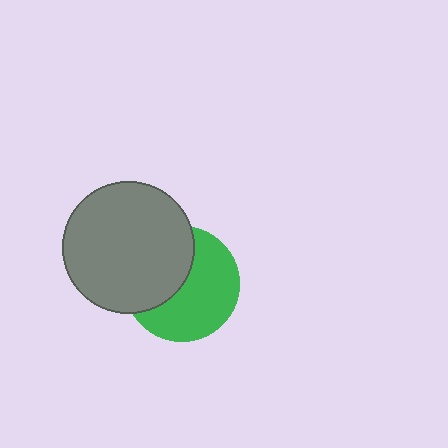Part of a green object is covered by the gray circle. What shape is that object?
It is a circle.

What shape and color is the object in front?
The object in front is a gray circle.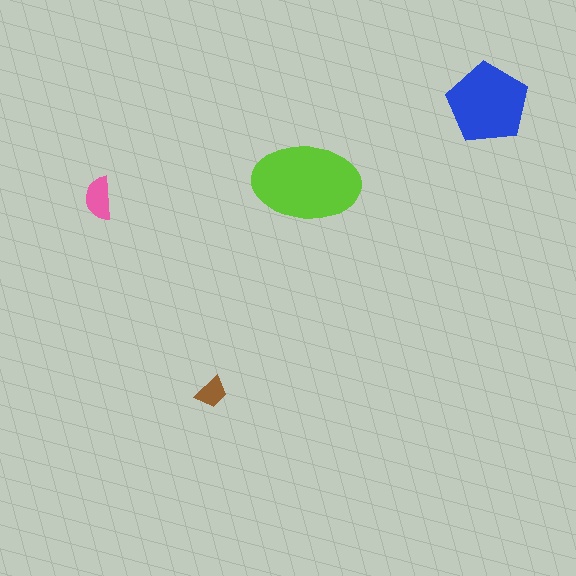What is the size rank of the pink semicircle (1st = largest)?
3rd.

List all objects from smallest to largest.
The brown trapezoid, the pink semicircle, the blue pentagon, the lime ellipse.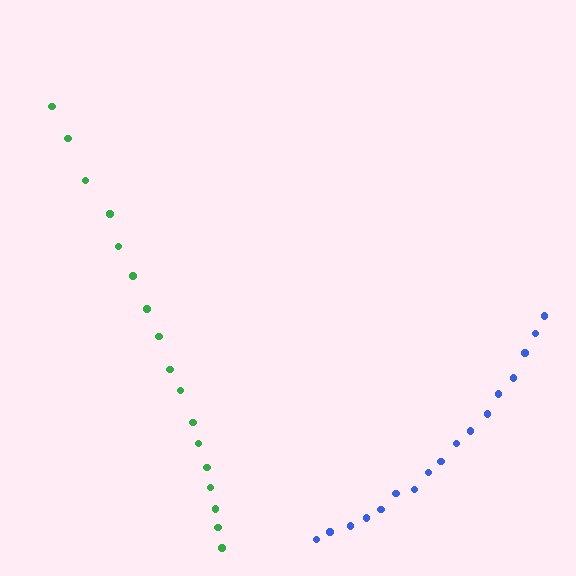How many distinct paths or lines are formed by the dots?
There are 2 distinct paths.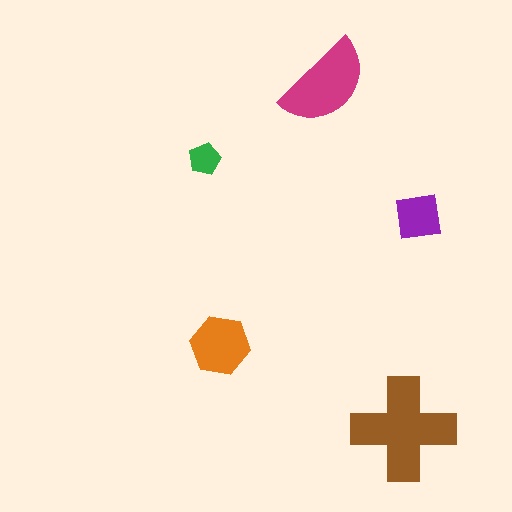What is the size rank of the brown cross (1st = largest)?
1st.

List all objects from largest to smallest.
The brown cross, the magenta semicircle, the orange hexagon, the purple square, the green pentagon.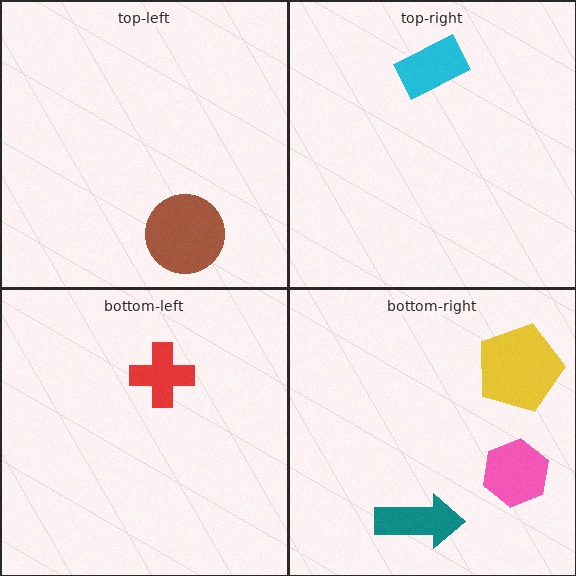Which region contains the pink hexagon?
The bottom-right region.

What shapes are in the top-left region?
The brown circle.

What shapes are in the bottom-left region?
The red cross.